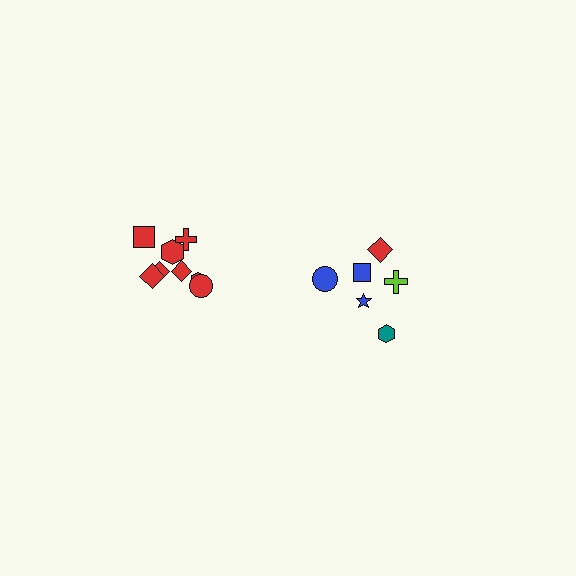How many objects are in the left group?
There are 8 objects.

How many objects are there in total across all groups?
There are 14 objects.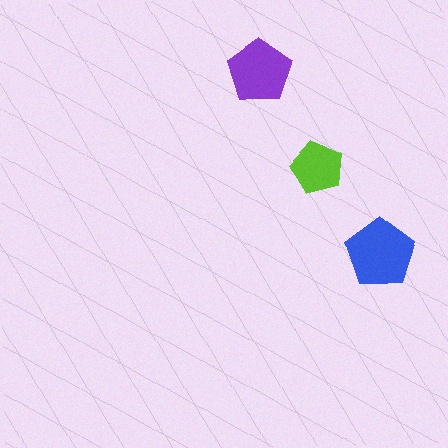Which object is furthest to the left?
The purple pentagon is leftmost.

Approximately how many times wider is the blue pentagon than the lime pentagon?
About 1.5 times wider.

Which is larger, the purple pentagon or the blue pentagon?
The blue one.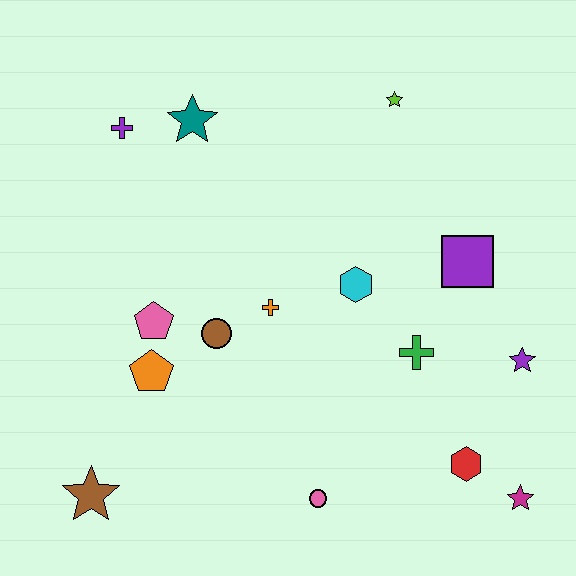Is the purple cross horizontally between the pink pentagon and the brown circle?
No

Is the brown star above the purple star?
No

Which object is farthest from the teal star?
The magenta star is farthest from the teal star.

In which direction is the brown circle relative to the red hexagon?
The brown circle is to the left of the red hexagon.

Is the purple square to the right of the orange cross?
Yes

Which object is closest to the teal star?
The purple cross is closest to the teal star.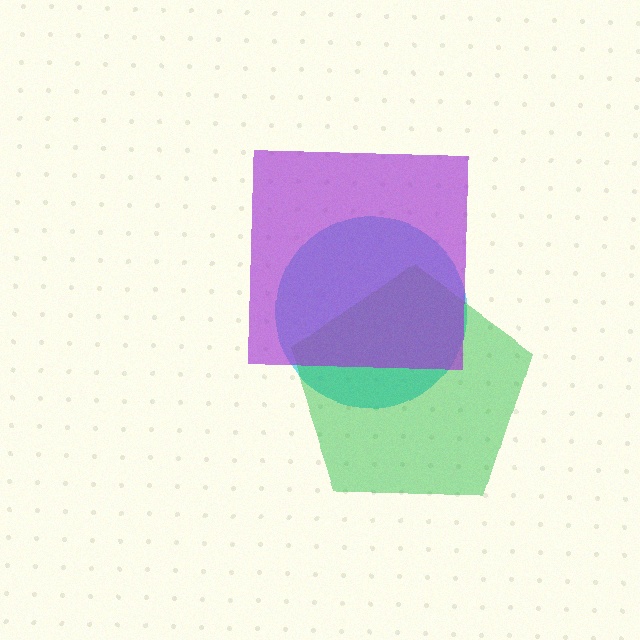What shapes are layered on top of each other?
The layered shapes are: a cyan circle, a green pentagon, a purple square.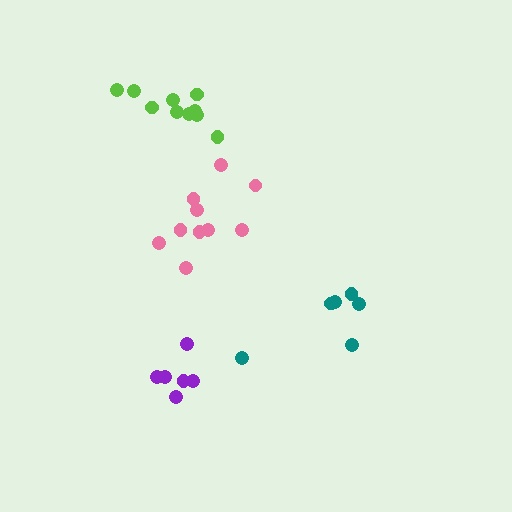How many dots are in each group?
Group 1: 6 dots, Group 2: 10 dots, Group 3: 10 dots, Group 4: 6 dots (32 total).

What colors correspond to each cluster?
The clusters are colored: teal, lime, pink, purple.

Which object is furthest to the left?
The lime cluster is leftmost.